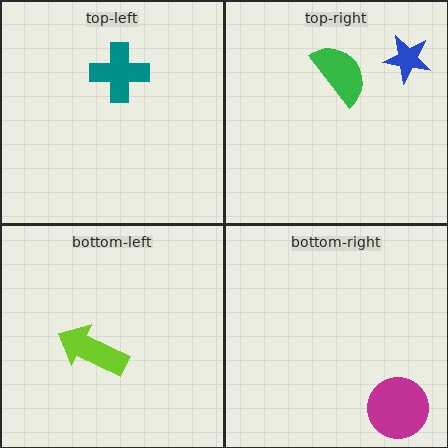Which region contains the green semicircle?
The top-right region.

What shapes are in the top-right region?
The green semicircle, the blue star.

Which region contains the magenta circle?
The bottom-right region.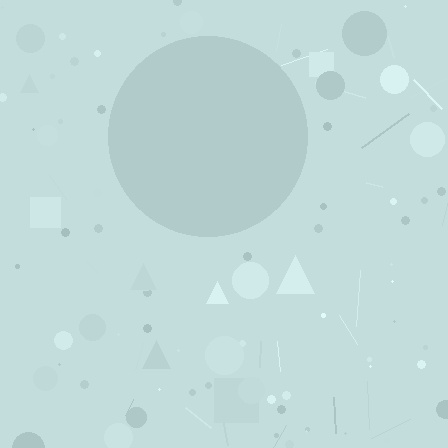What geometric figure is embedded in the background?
A circle is embedded in the background.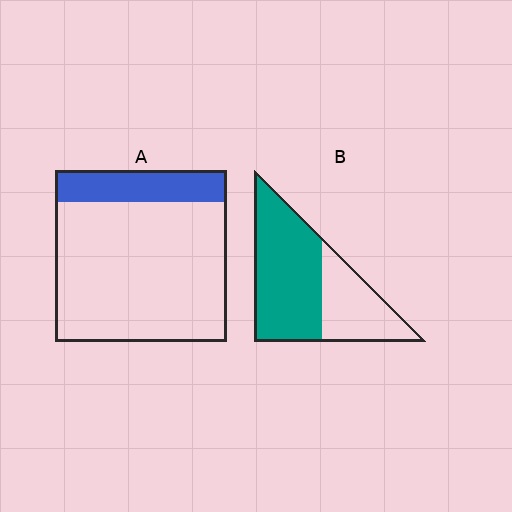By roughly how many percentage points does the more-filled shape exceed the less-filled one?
By roughly 45 percentage points (B over A).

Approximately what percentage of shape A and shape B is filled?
A is approximately 20% and B is approximately 65%.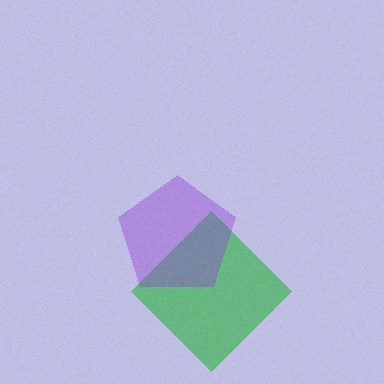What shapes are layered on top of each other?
The layered shapes are: a green diamond, a purple pentagon.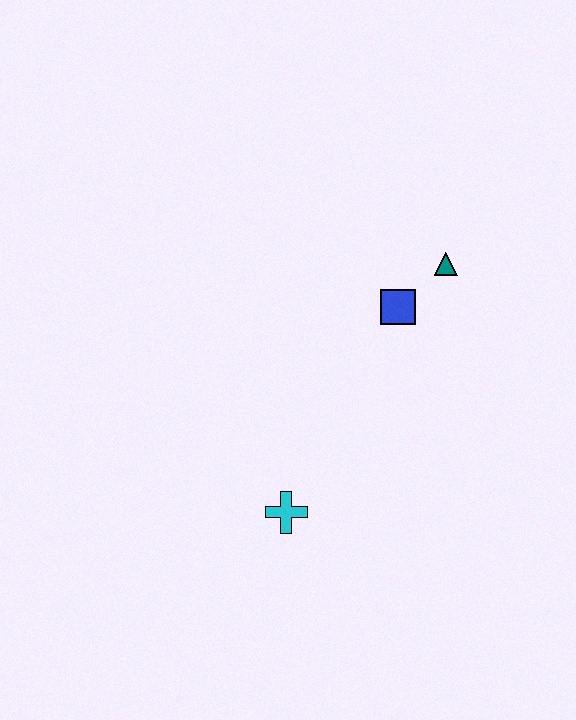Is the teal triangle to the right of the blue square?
Yes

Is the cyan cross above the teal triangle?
No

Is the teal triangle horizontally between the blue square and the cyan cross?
No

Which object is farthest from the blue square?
The cyan cross is farthest from the blue square.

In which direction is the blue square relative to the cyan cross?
The blue square is above the cyan cross.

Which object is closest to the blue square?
The teal triangle is closest to the blue square.